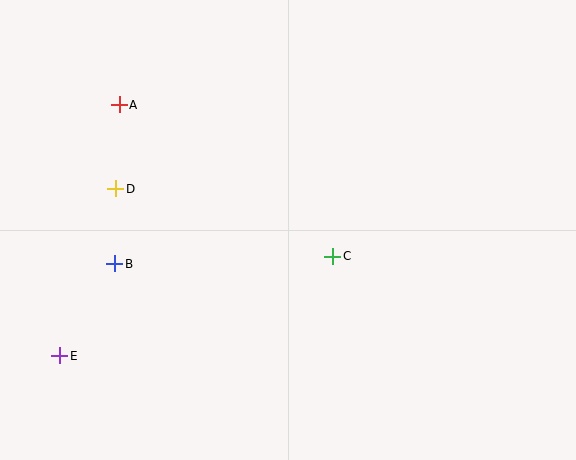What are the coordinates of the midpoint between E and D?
The midpoint between E and D is at (88, 272).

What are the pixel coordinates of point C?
Point C is at (332, 256).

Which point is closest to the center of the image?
Point C at (332, 256) is closest to the center.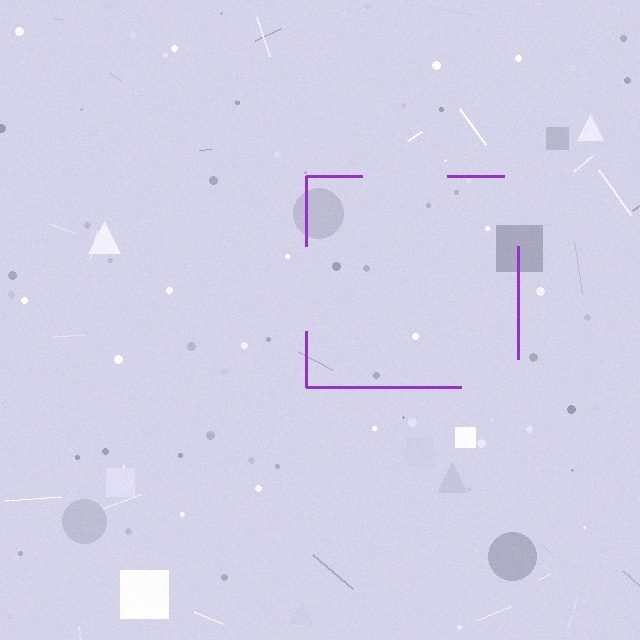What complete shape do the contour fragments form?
The contour fragments form a square.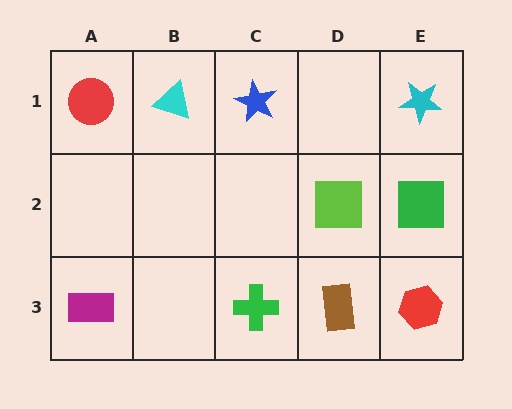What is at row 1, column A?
A red circle.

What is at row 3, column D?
A brown rectangle.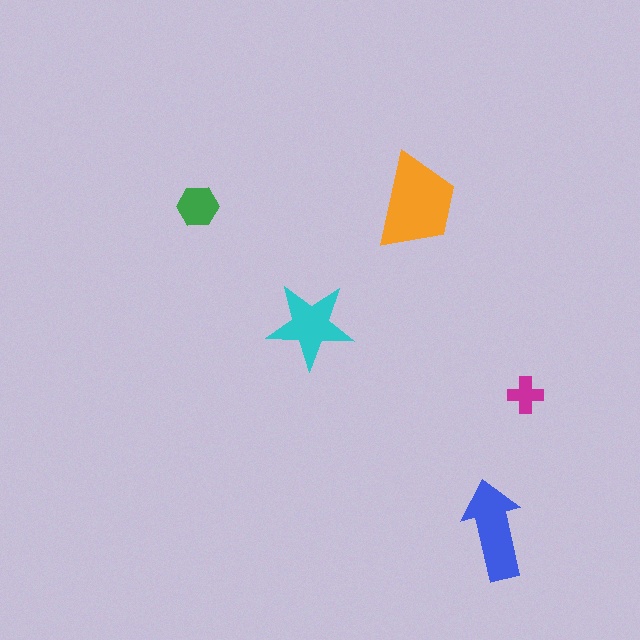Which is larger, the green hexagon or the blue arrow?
The blue arrow.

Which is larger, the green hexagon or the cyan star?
The cyan star.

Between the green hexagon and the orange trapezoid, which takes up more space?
The orange trapezoid.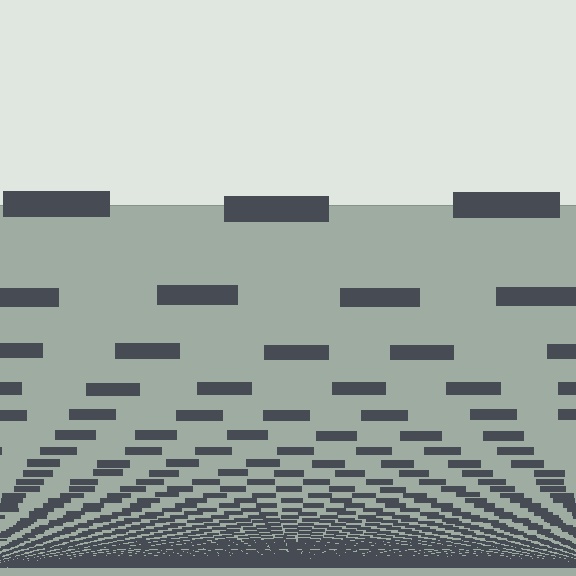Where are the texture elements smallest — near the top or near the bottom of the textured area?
Near the bottom.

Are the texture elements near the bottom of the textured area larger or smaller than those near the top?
Smaller. The gradient is inverted — elements near the bottom are smaller and denser.